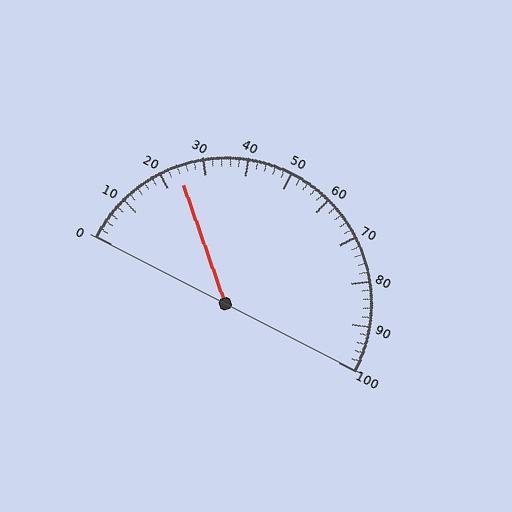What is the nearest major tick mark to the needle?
The nearest major tick mark is 20.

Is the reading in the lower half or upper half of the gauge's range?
The reading is in the lower half of the range (0 to 100).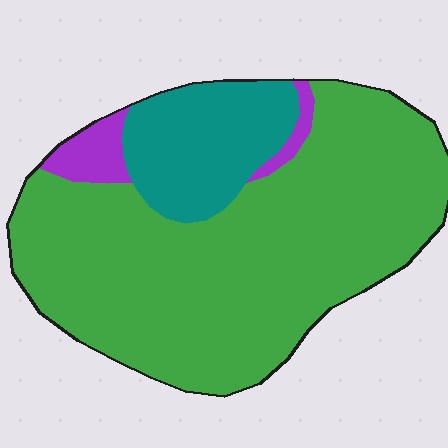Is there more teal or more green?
Green.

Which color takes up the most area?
Green, at roughly 75%.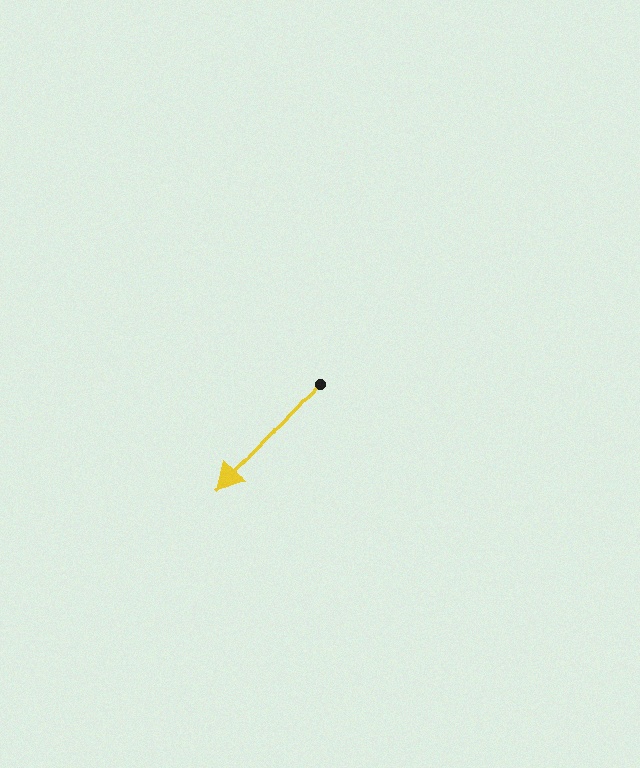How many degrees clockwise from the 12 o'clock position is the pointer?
Approximately 223 degrees.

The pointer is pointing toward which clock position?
Roughly 7 o'clock.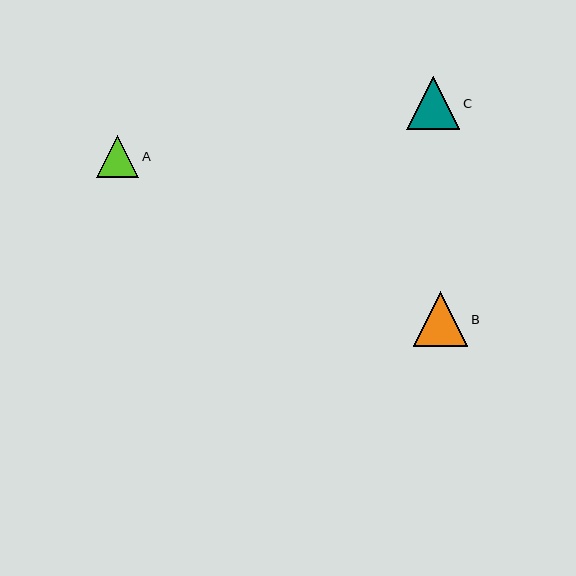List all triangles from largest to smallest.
From largest to smallest: B, C, A.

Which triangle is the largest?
Triangle B is the largest with a size of approximately 54 pixels.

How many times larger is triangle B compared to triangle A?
Triangle B is approximately 1.3 times the size of triangle A.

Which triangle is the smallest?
Triangle A is the smallest with a size of approximately 42 pixels.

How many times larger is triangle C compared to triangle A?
Triangle C is approximately 1.3 times the size of triangle A.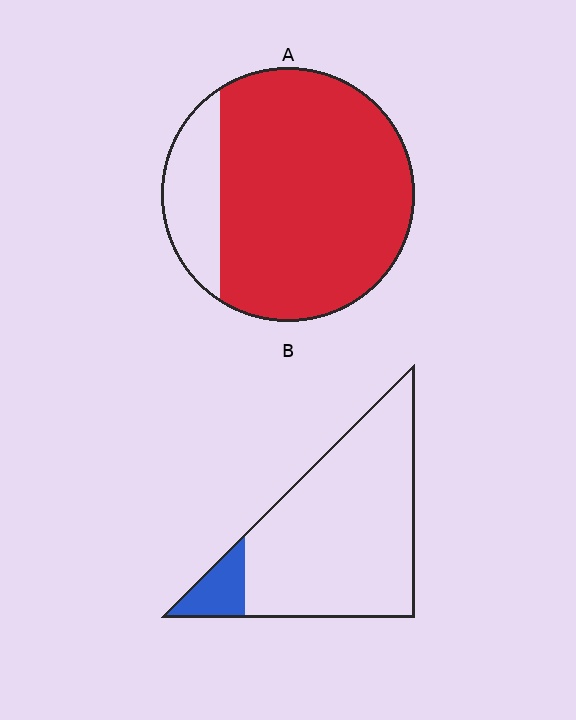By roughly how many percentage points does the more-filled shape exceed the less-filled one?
By roughly 70 percentage points (A over B).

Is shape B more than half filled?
No.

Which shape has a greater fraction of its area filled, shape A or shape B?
Shape A.